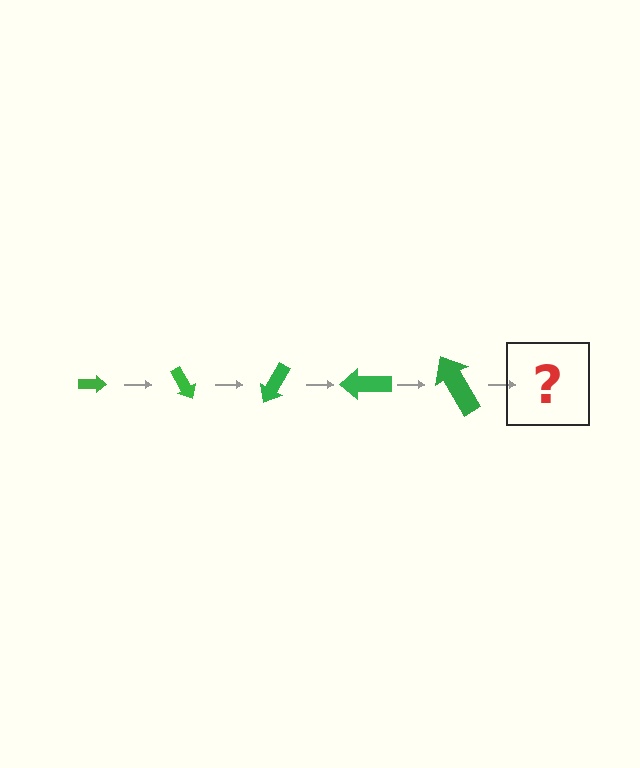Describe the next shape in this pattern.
It should be an arrow, larger than the previous one and rotated 300 degrees from the start.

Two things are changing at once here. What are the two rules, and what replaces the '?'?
The two rules are that the arrow grows larger each step and it rotates 60 degrees each step. The '?' should be an arrow, larger than the previous one and rotated 300 degrees from the start.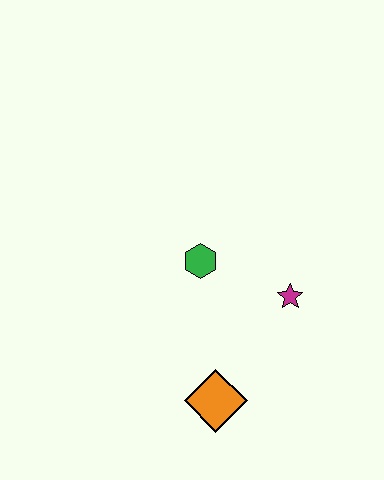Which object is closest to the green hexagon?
The magenta star is closest to the green hexagon.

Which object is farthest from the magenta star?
The orange diamond is farthest from the magenta star.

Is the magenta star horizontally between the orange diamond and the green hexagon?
No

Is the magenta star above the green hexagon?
No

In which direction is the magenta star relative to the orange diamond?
The magenta star is above the orange diamond.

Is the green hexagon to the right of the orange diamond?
No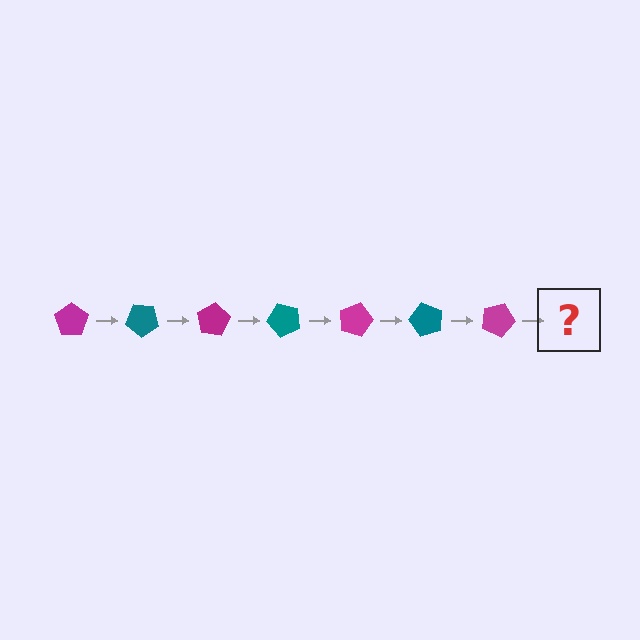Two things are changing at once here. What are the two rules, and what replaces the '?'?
The two rules are that it rotates 40 degrees each step and the color cycles through magenta and teal. The '?' should be a teal pentagon, rotated 280 degrees from the start.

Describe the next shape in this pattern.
It should be a teal pentagon, rotated 280 degrees from the start.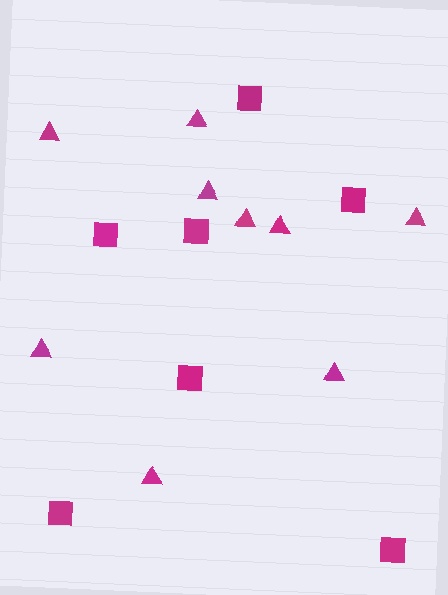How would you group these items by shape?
There are 2 groups: one group of squares (7) and one group of triangles (9).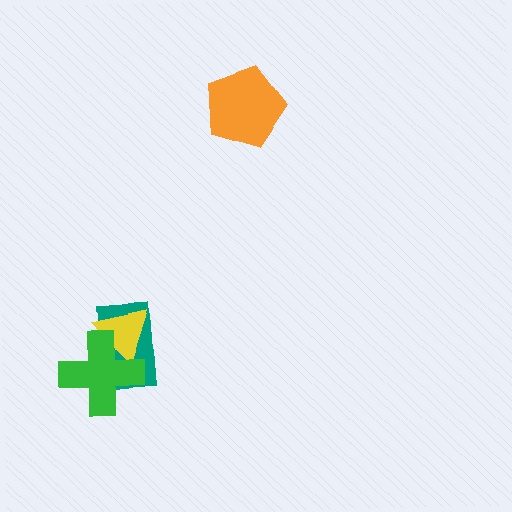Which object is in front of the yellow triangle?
The green cross is in front of the yellow triangle.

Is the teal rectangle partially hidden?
Yes, it is partially covered by another shape.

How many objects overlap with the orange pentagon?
0 objects overlap with the orange pentagon.